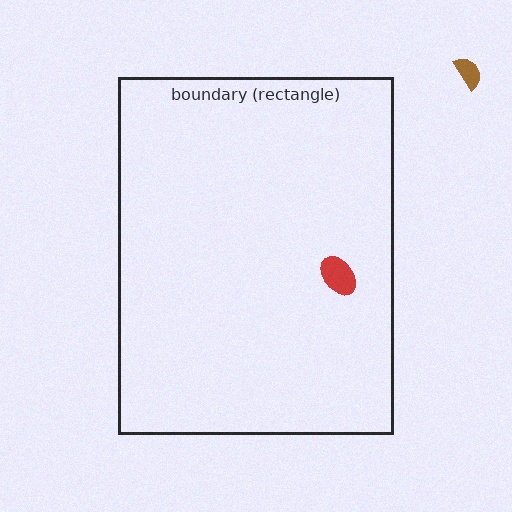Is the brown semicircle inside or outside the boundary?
Outside.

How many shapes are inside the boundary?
1 inside, 1 outside.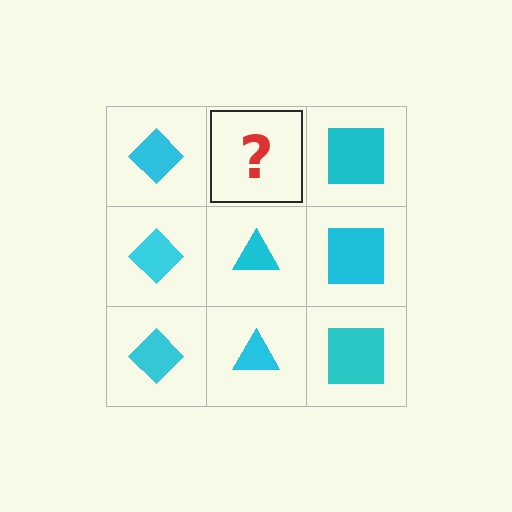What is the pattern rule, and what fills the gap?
The rule is that each column has a consistent shape. The gap should be filled with a cyan triangle.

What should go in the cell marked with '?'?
The missing cell should contain a cyan triangle.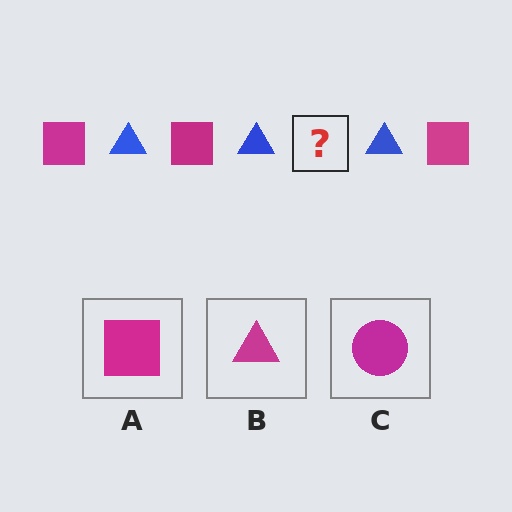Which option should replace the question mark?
Option A.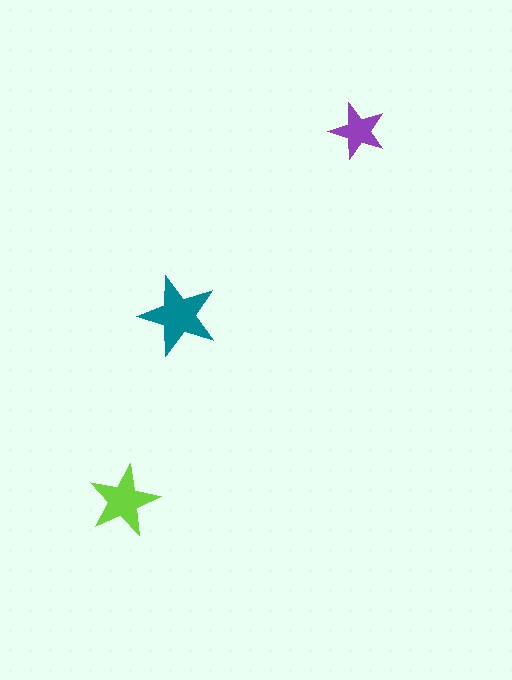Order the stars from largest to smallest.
the teal one, the lime one, the purple one.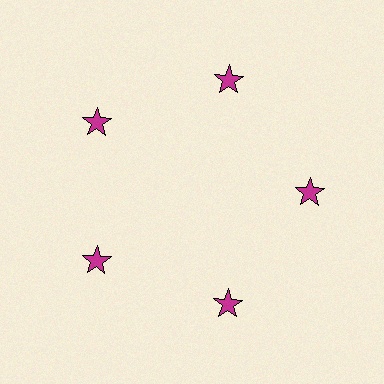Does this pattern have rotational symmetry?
Yes, this pattern has 5-fold rotational symmetry. It looks the same after rotating 72 degrees around the center.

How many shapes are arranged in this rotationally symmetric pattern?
There are 5 shapes, arranged in 5 groups of 1.